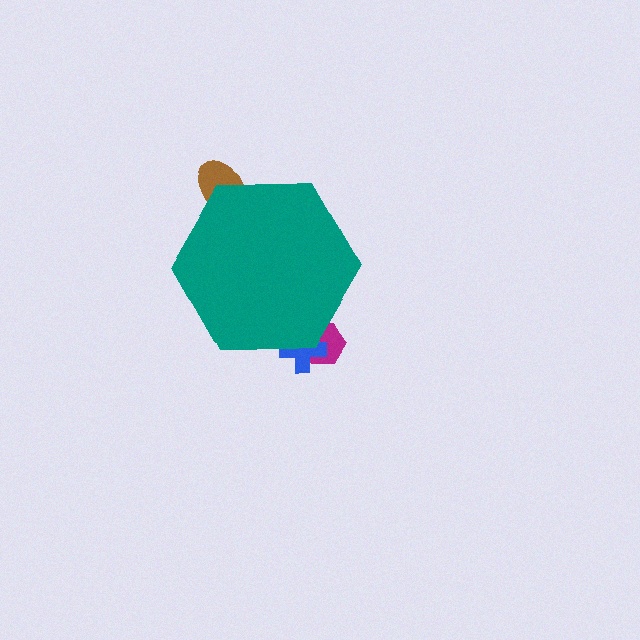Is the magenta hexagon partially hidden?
Yes, the magenta hexagon is partially hidden behind the teal hexagon.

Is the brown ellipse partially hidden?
Yes, the brown ellipse is partially hidden behind the teal hexagon.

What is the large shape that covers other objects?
A teal hexagon.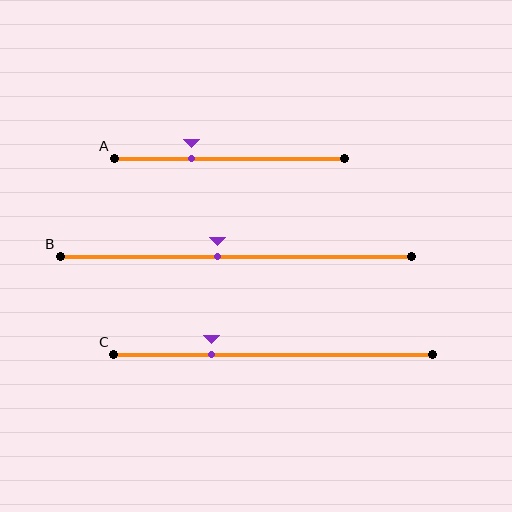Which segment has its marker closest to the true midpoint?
Segment B has its marker closest to the true midpoint.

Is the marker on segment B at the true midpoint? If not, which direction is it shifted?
No, the marker on segment B is shifted to the left by about 5% of the segment length.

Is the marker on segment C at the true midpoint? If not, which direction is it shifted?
No, the marker on segment C is shifted to the left by about 19% of the segment length.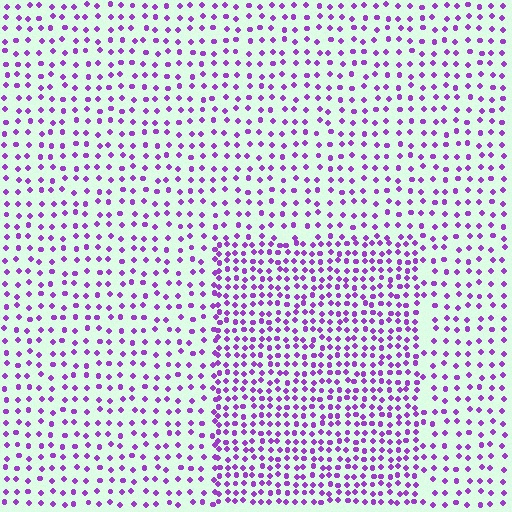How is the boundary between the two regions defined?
The boundary is defined by a change in element density (approximately 1.8x ratio). All elements are the same color, size, and shape.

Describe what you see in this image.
The image contains small purple elements arranged at two different densities. A rectangle-shaped region is visible where the elements are more densely packed than the surrounding area.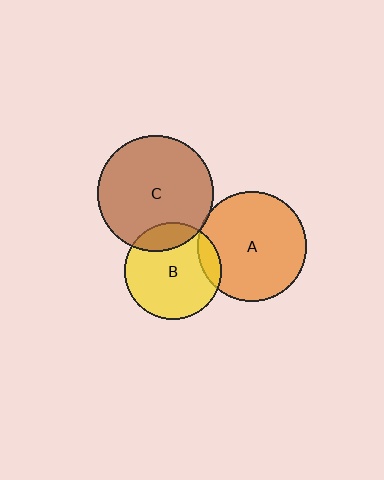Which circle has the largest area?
Circle C (brown).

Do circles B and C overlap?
Yes.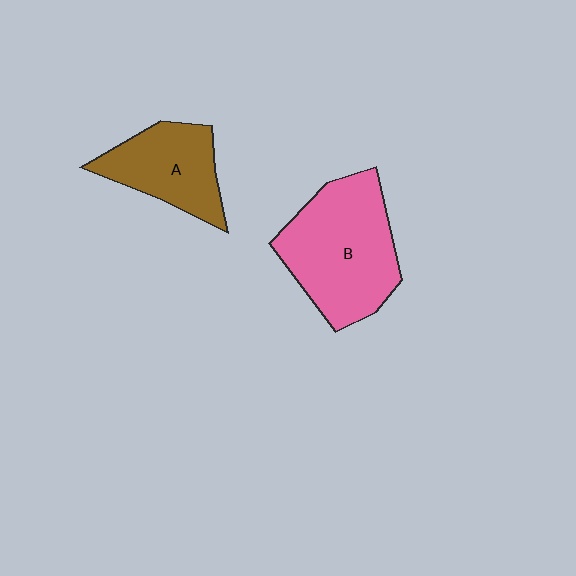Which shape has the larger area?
Shape B (pink).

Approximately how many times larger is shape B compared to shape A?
Approximately 1.6 times.